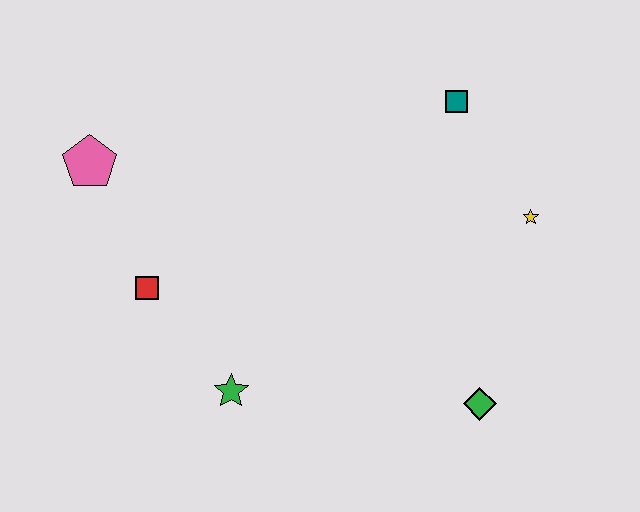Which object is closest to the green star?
The red square is closest to the green star.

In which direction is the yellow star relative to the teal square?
The yellow star is below the teal square.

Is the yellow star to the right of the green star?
Yes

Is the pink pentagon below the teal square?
Yes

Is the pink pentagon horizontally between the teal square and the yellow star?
No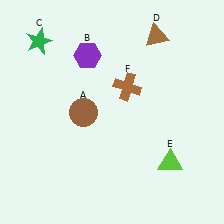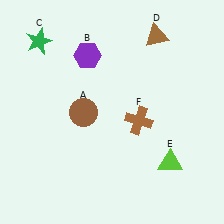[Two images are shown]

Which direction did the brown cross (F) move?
The brown cross (F) moved down.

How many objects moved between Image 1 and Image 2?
1 object moved between the two images.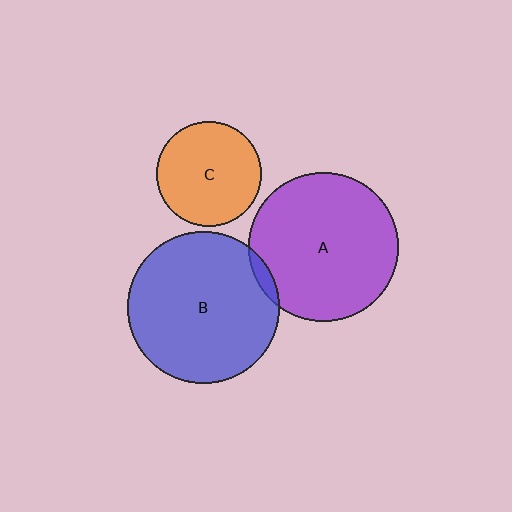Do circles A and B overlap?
Yes.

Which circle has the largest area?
Circle B (blue).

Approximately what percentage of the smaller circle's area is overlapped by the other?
Approximately 5%.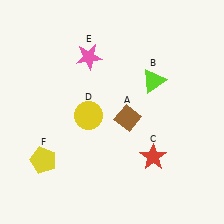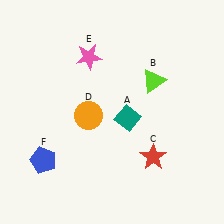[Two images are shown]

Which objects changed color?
A changed from brown to teal. D changed from yellow to orange. F changed from yellow to blue.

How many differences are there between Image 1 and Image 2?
There are 3 differences between the two images.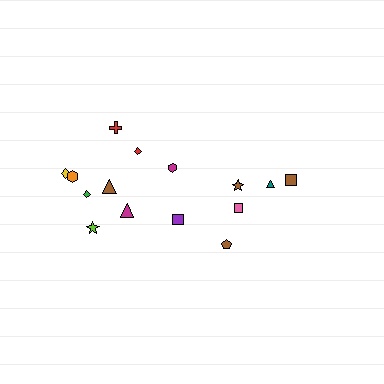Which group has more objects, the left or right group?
The left group.